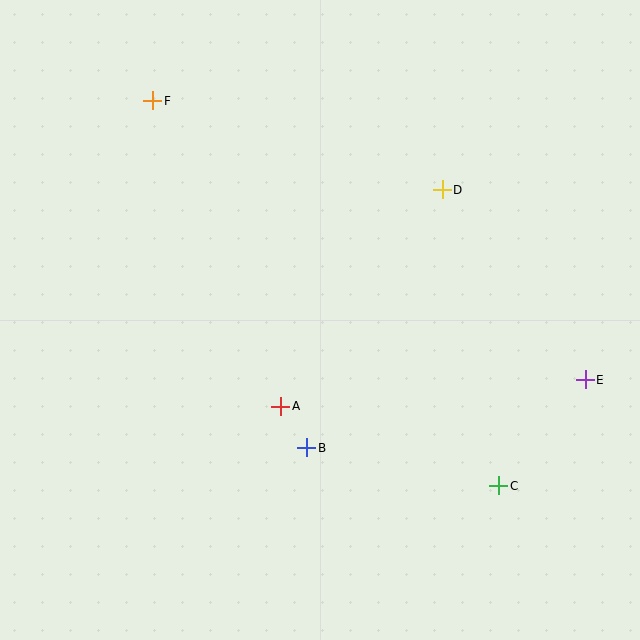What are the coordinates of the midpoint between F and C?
The midpoint between F and C is at (326, 293).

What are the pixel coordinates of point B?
Point B is at (307, 448).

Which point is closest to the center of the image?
Point A at (281, 406) is closest to the center.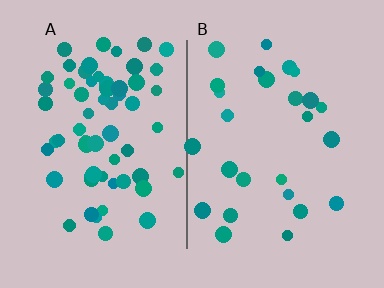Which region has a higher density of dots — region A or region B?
A (the left).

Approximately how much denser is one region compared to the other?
Approximately 2.4× — region A over region B.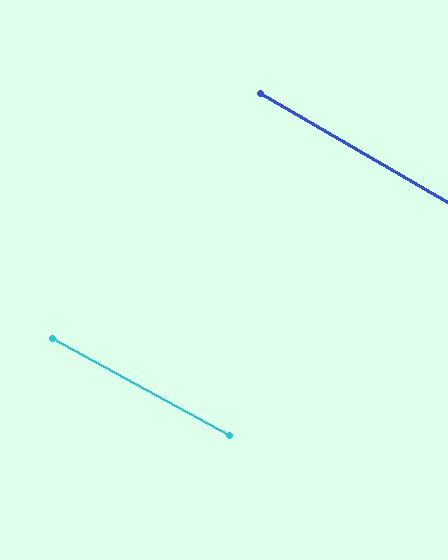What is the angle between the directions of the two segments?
Approximately 1 degree.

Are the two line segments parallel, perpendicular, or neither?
Parallel — their directions differ by only 1.5°.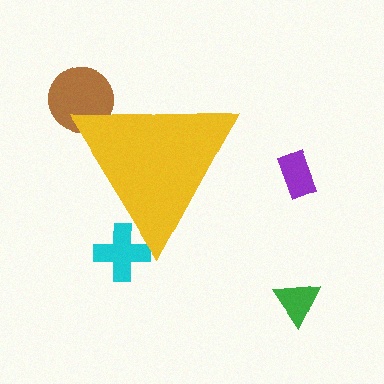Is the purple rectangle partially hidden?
No, the purple rectangle is fully visible.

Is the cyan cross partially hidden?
Yes, the cyan cross is partially hidden behind the yellow triangle.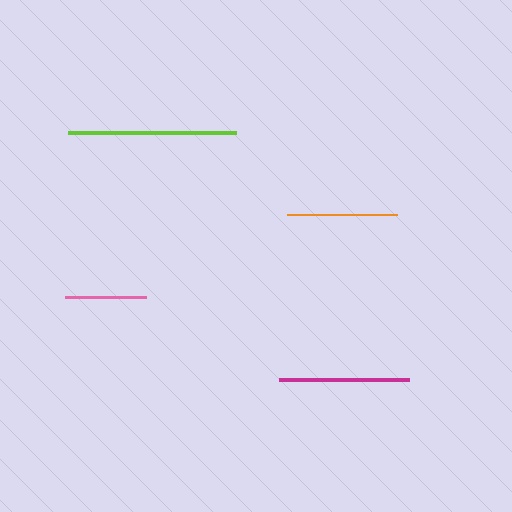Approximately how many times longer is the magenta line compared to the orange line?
The magenta line is approximately 1.2 times the length of the orange line.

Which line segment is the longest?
The lime line is the longest at approximately 168 pixels.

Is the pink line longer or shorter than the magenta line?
The magenta line is longer than the pink line.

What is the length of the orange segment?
The orange segment is approximately 109 pixels long.